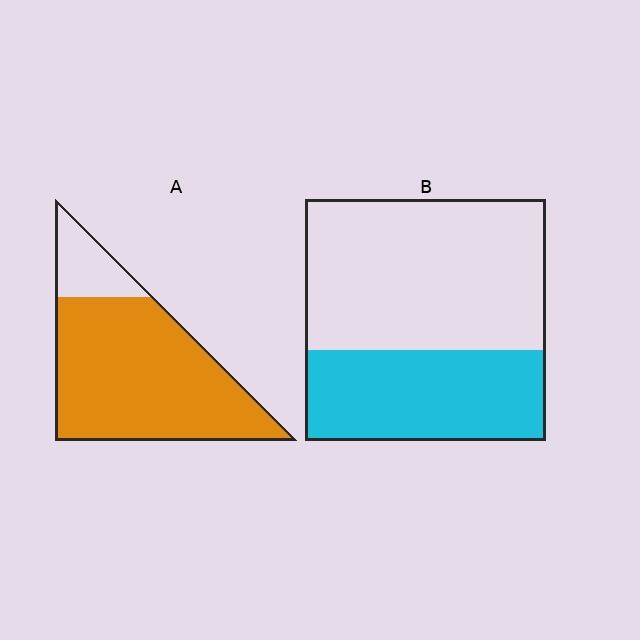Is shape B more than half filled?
No.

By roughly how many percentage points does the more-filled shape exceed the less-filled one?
By roughly 45 percentage points (A over B).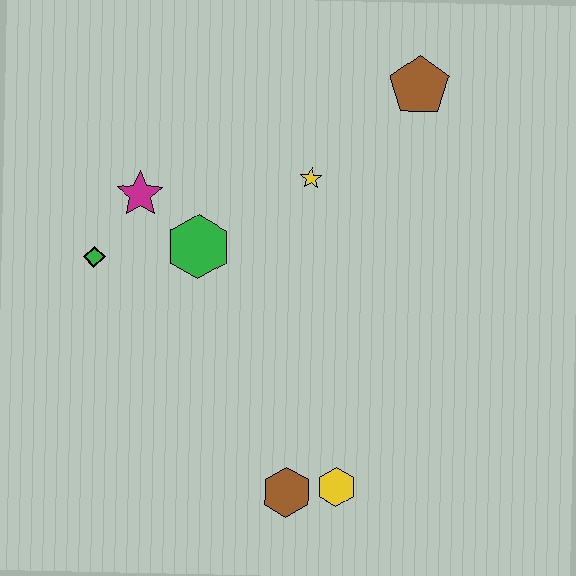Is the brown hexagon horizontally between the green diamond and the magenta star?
No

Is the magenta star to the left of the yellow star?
Yes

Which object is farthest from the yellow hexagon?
The brown pentagon is farthest from the yellow hexagon.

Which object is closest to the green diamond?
The magenta star is closest to the green diamond.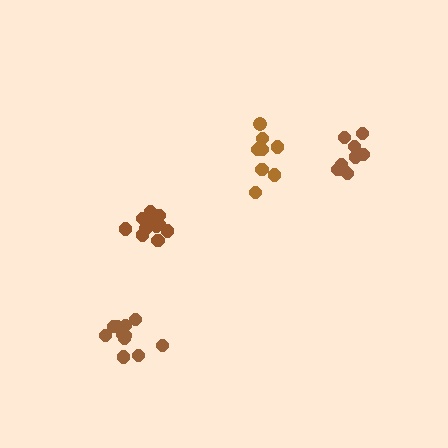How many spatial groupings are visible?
There are 4 spatial groupings.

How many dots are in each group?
Group 1: 13 dots, Group 2: 13 dots, Group 3: 9 dots, Group 4: 9 dots (44 total).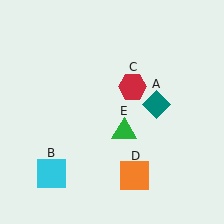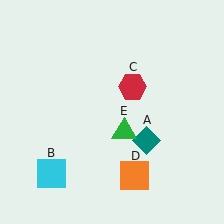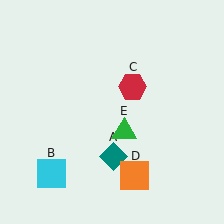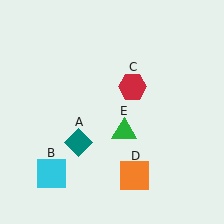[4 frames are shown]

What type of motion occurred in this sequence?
The teal diamond (object A) rotated clockwise around the center of the scene.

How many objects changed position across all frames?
1 object changed position: teal diamond (object A).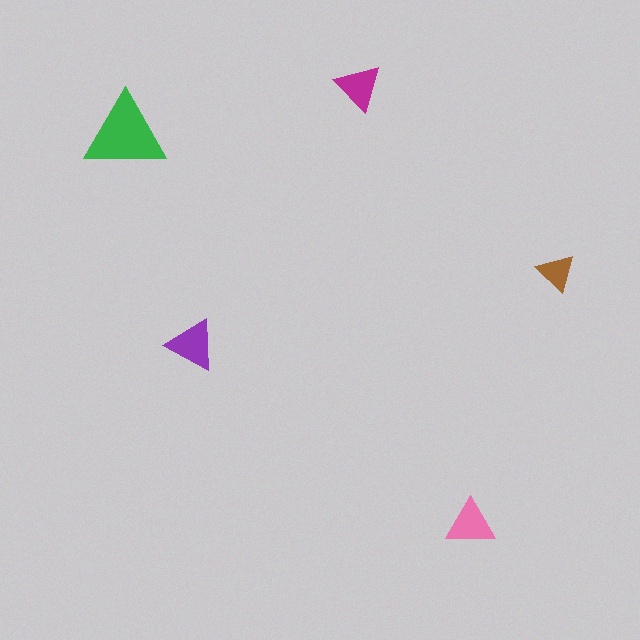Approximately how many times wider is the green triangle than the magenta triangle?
About 1.5 times wider.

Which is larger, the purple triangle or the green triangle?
The green one.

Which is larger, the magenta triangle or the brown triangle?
The magenta one.